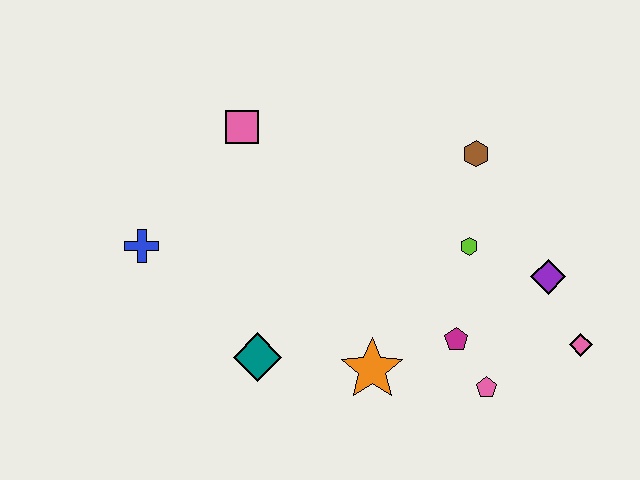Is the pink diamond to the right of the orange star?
Yes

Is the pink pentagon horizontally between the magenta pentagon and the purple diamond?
Yes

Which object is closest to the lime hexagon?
The purple diamond is closest to the lime hexagon.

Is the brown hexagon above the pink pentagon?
Yes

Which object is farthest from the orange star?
The pink square is farthest from the orange star.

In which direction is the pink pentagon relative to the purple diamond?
The pink pentagon is below the purple diamond.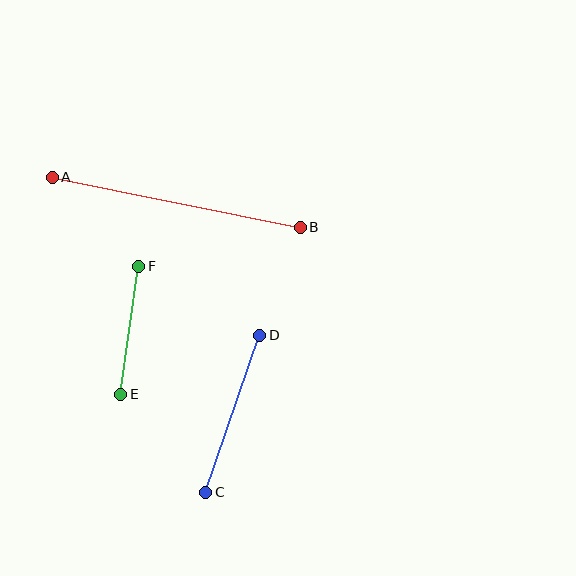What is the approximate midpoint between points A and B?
The midpoint is at approximately (176, 202) pixels.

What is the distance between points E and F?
The distance is approximately 129 pixels.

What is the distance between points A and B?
The distance is approximately 253 pixels.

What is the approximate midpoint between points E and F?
The midpoint is at approximately (130, 330) pixels.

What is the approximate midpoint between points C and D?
The midpoint is at approximately (233, 414) pixels.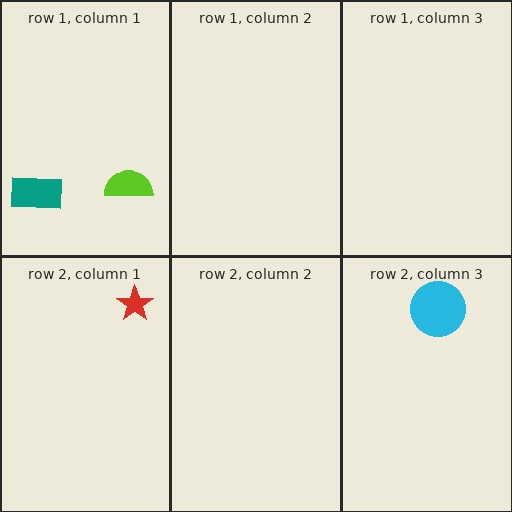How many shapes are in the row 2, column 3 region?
1.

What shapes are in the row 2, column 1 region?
The red star.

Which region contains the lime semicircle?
The row 1, column 1 region.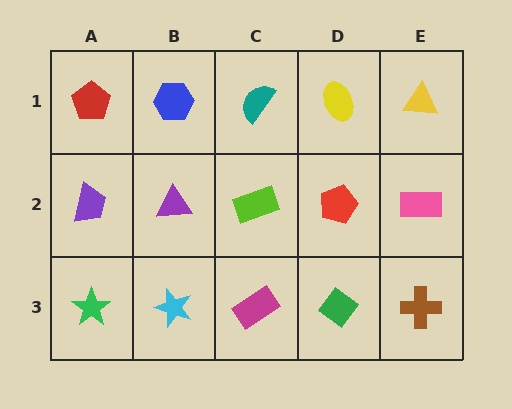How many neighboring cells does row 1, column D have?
3.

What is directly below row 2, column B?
A cyan star.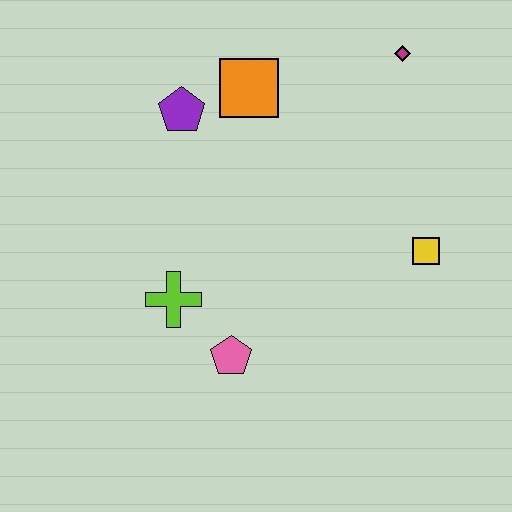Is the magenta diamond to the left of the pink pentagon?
No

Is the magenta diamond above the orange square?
Yes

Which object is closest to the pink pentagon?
The lime cross is closest to the pink pentagon.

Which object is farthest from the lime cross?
The magenta diamond is farthest from the lime cross.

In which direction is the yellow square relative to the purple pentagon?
The yellow square is to the right of the purple pentagon.